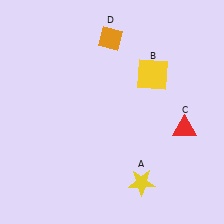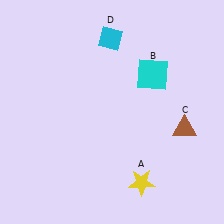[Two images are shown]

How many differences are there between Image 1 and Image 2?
There are 3 differences between the two images.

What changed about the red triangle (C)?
In Image 1, C is red. In Image 2, it changed to brown.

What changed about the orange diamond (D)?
In Image 1, D is orange. In Image 2, it changed to cyan.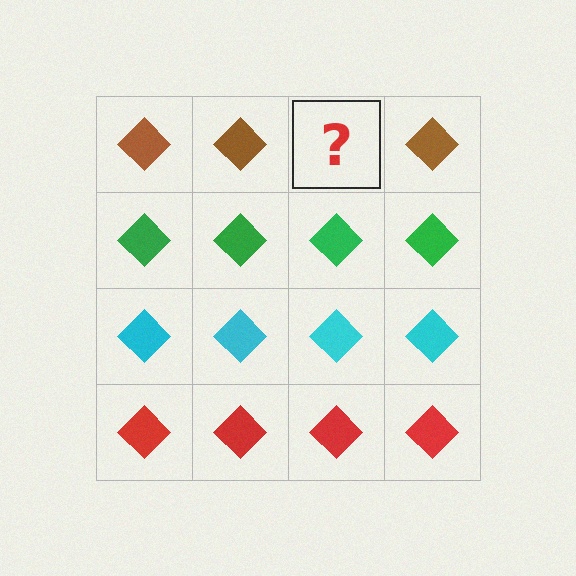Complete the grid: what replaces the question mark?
The question mark should be replaced with a brown diamond.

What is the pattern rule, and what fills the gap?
The rule is that each row has a consistent color. The gap should be filled with a brown diamond.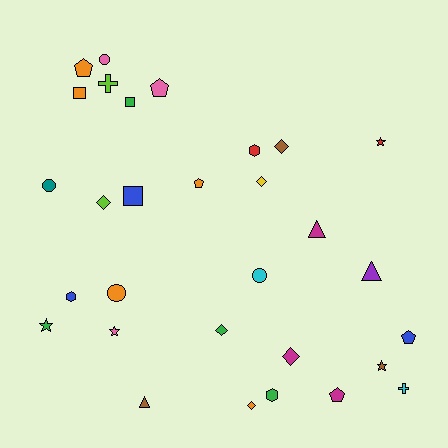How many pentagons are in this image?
There are 5 pentagons.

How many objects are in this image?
There are 30 objects.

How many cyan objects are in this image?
There are 2 cyan objects.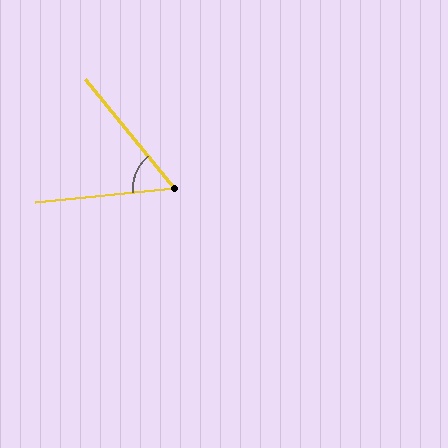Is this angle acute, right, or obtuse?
It is acute.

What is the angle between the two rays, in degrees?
Approximately 56 degrees.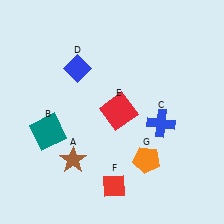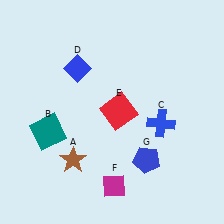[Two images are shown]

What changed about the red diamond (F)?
In Image 1, F is red. In Image 2, it changed to magenta.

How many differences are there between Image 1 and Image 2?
There are 2 differences between the two images.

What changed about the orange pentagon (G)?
In Image 1, G is orange. In Image 2, it changed to blue.